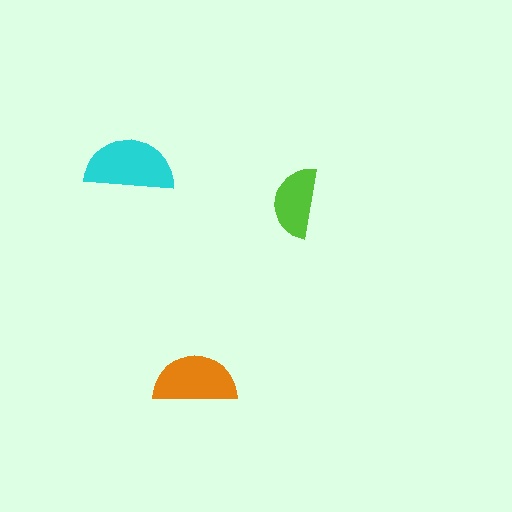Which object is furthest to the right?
The lime semicircle is rightmost.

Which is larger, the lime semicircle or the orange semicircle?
The orange one.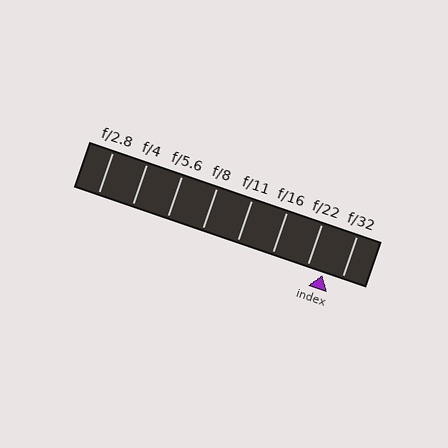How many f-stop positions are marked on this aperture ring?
There are 8 f-stop positions marked.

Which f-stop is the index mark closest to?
The index mark is closest to f/22.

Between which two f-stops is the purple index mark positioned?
The index mark is between f/22 and f/32.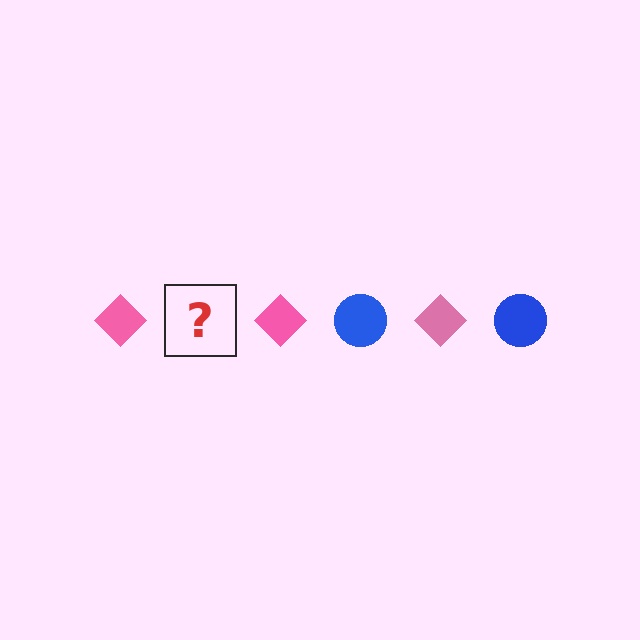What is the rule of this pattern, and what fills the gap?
The rule is that the pattern alternates between pink diamond and blue circle. The gap should be filled with a blue circle.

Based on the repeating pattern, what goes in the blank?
The blank should be a blue circle.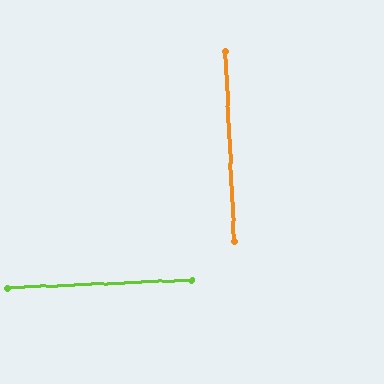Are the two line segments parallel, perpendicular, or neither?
Perpendicular — they meet at approximately 90°.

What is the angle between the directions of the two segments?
Approximately 90 degrees.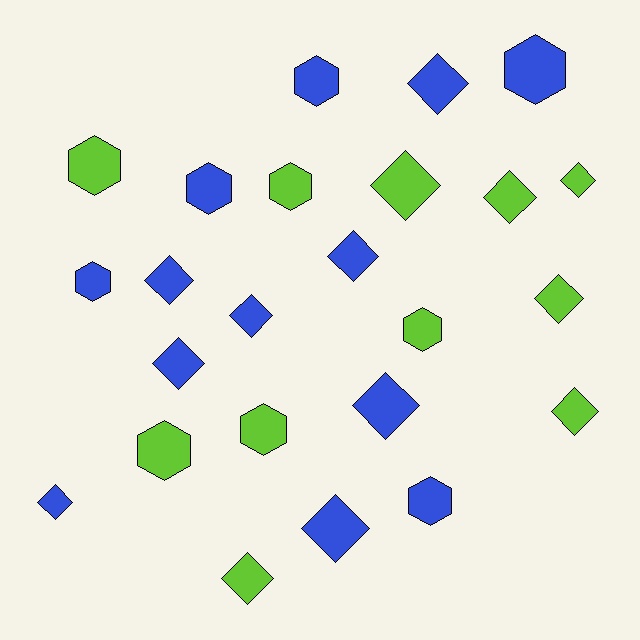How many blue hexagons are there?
There are 5 blue hexagons.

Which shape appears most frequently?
Diamond, with 14 objects.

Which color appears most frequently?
Blue, with 13 objects.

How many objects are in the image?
There are 24 objects.